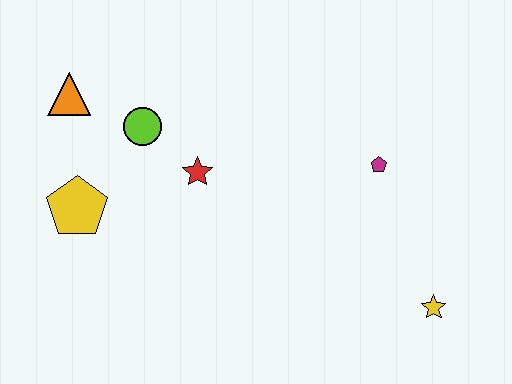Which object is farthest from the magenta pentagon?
The orange triangle is farthest from the magenta pentagon.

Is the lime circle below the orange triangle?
Yes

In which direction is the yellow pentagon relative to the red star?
The yellow pentagon is to the left of the red star.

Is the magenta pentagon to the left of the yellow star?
Yes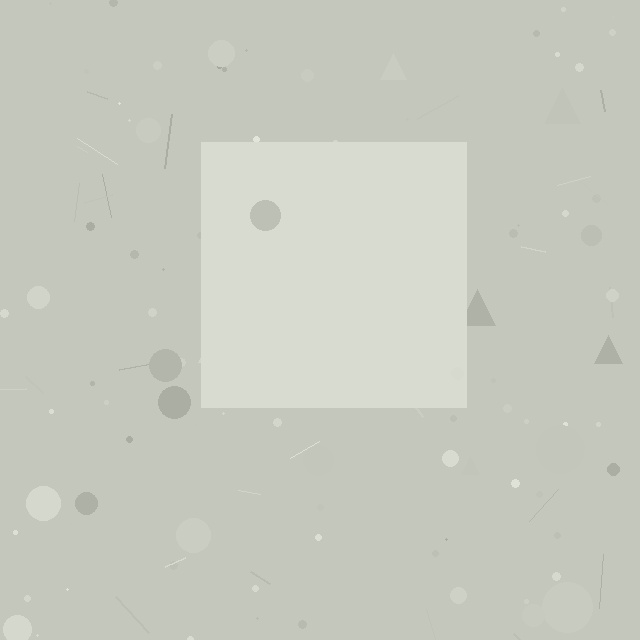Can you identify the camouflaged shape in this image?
The camouflaged shape is a square.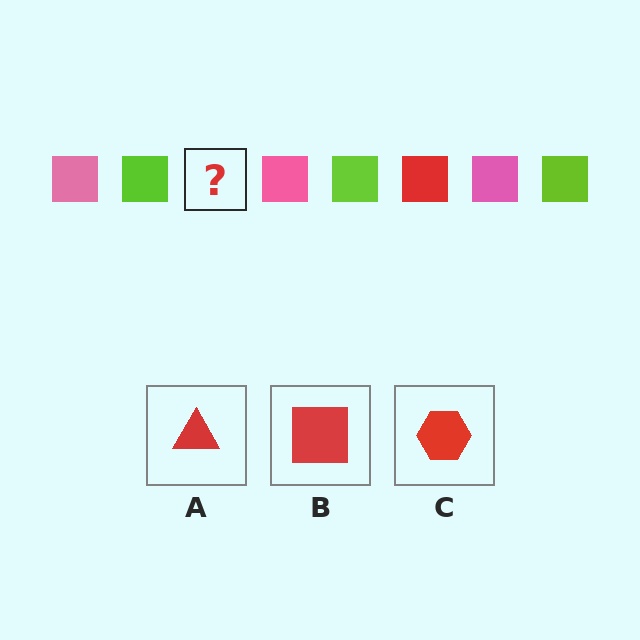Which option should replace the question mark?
Option B.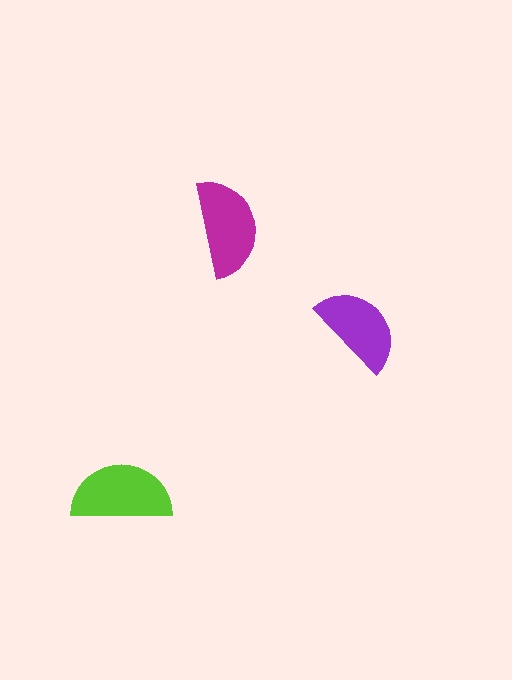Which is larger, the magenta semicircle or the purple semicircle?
The magenta one.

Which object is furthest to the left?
The lime semicircle is leftmost.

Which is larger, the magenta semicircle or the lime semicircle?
The lime one.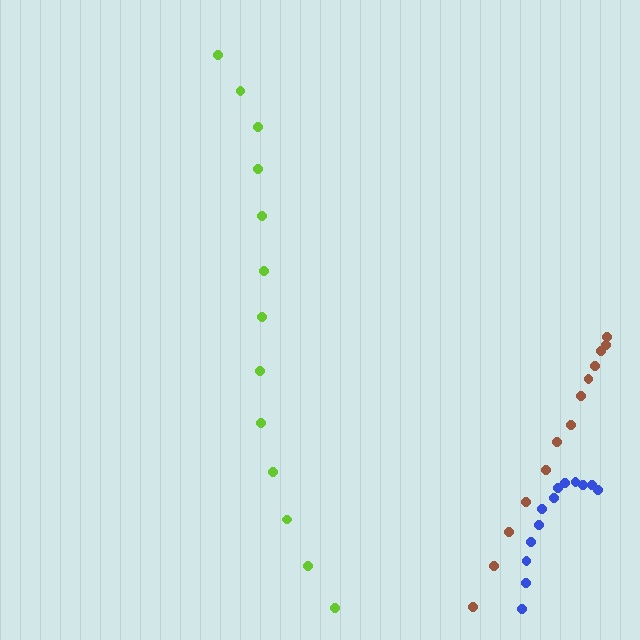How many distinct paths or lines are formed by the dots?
There are 3 distinct paths.